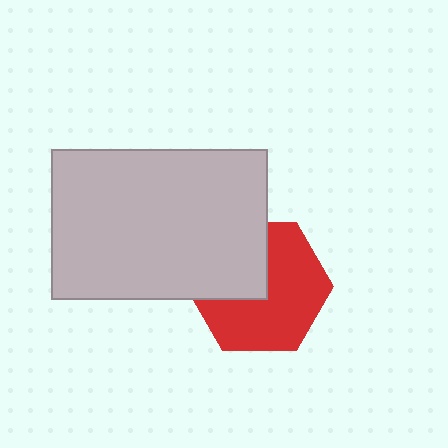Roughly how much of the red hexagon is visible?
About half of it is visible (roughly 64%).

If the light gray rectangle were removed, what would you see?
You would see the complete red hexagon.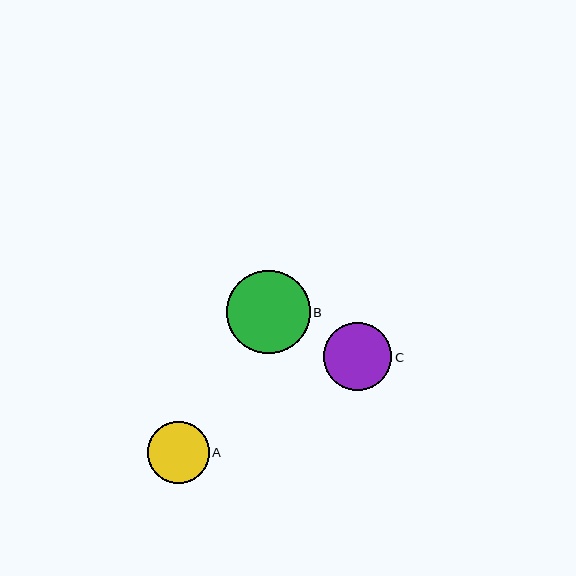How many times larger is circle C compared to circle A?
Circle C is approximately 1.1 times the size of circle A.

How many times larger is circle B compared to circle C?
Circle B is approximately 1.2 times the size of circle C.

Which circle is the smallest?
Circle A is the smallest with a size of approximately 62 pixels.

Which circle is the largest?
Circle B is the largest with a size of approximately 83 pixels.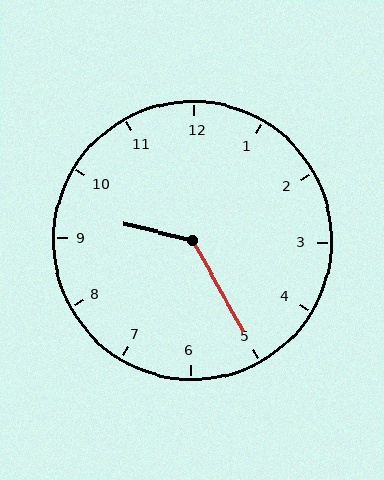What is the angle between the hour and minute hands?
Approximately 132 degrees.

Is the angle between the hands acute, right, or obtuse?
It is obtuse.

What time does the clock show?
9:25.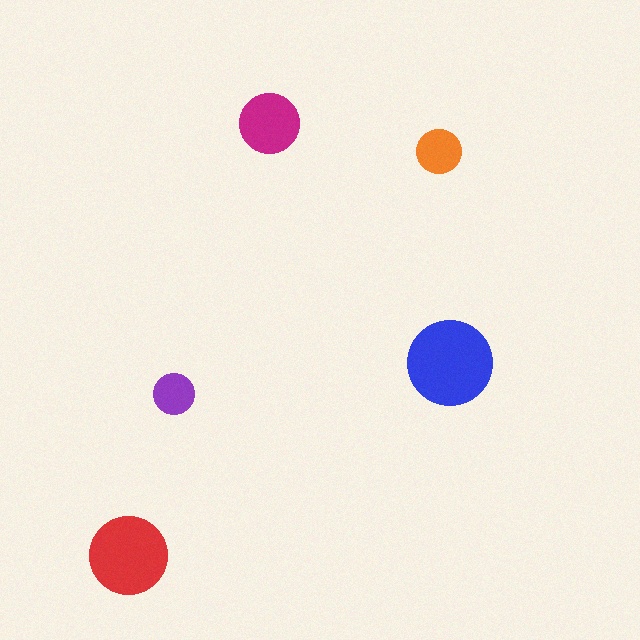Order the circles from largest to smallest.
the blue one, the red one, the magenta one, the orange one, the purple one.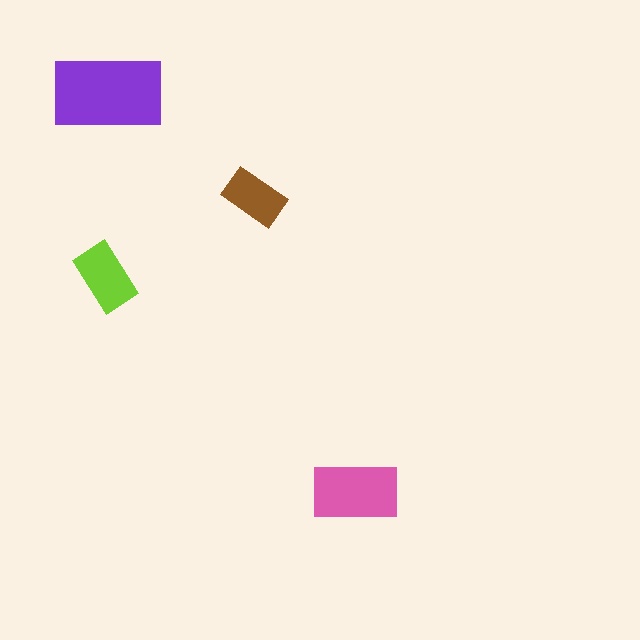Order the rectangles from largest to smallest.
the purple one, the pink one, the lime one, the brown one.